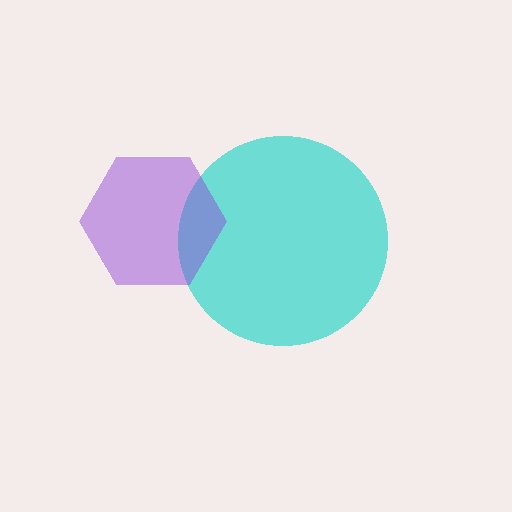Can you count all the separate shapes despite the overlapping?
Yes, there are 2 separate shapes.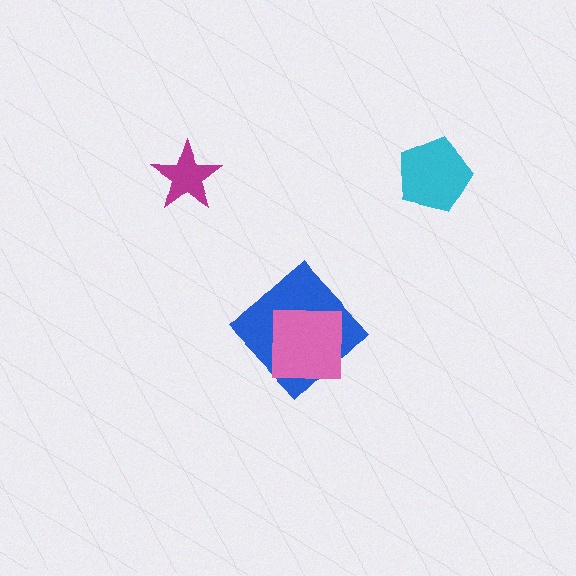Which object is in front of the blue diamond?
The pink square is in front of the blue diamond.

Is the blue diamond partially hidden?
Yes, it is partially covered by another shape.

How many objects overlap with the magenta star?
0 objects overlap with the magenta star.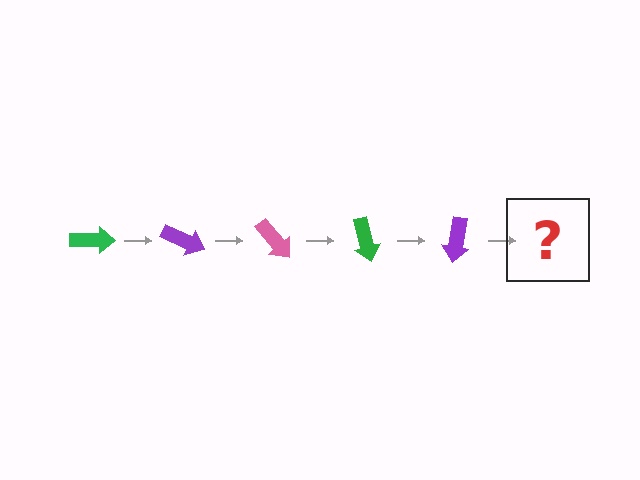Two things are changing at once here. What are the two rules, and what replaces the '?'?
The two rules are that it rotates 25 degrees each step and the color cycles through green, purple, and pink. The '?' should be a pink arrow, rotated 125 degrees from the start.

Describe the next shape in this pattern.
It should be a pink arrow, rotated 125 degrees from the start.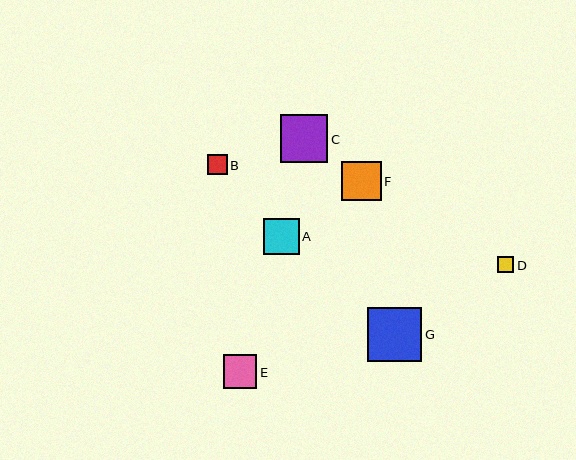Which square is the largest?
Square G is the largest with a size of approximately 54 pixels.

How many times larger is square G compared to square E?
Square G is approximately 1.6 times the size of square E.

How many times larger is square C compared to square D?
Square C is approximately 2.9 times the size of square D.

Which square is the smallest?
Square D is the smallest with a size of approximately 16 pixels.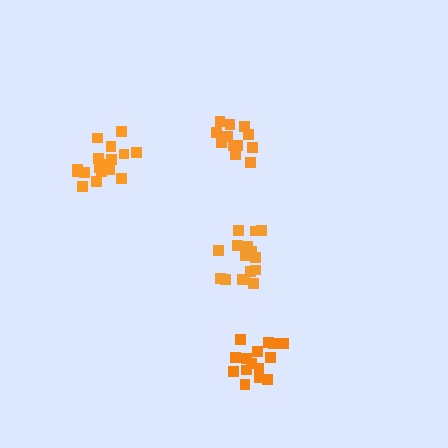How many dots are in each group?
Group 1: 17 dots, Group 2: 15 dots, Group 3: 17 dots, Group 4: 12 dots (61 total).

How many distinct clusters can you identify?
There are 4 distinct clusters.